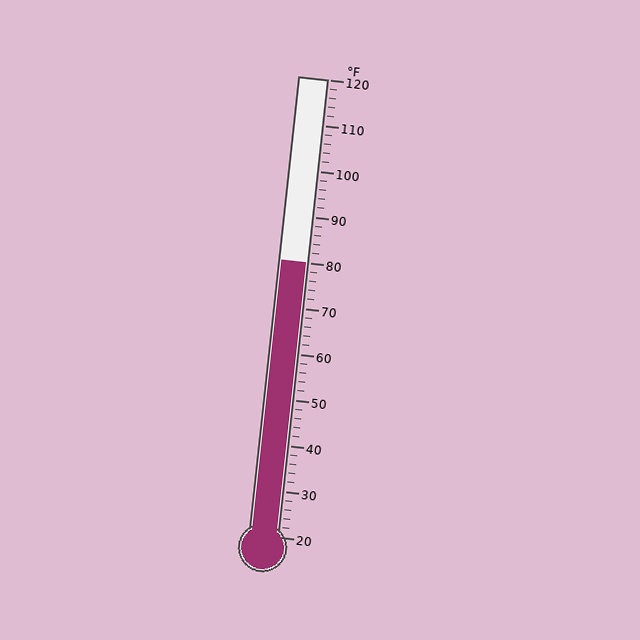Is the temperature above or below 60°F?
The temperature is above 60°F.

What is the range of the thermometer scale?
The thermometer scale ranges from 20°F to 120°F.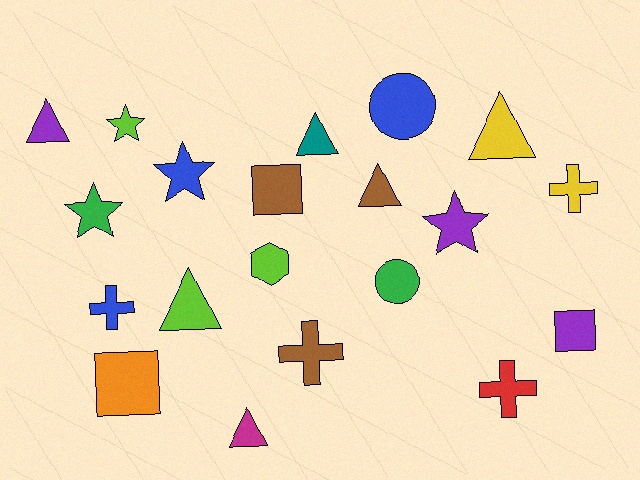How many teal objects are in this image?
There is 1 teal object.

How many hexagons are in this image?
There is 1 hexagon.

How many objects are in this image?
There are 20 objects.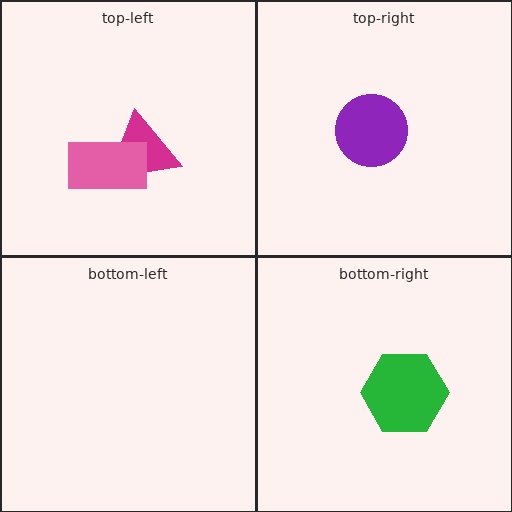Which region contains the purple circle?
The top-right region.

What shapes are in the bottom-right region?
The green hexagon.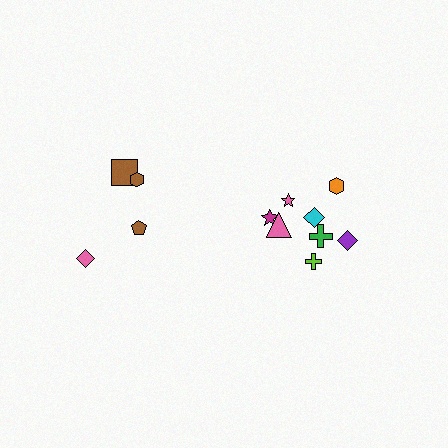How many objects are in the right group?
There are 8 objects.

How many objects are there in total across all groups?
There are 12 objects.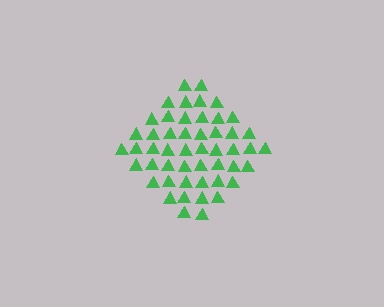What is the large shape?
The large shape is a diamond.